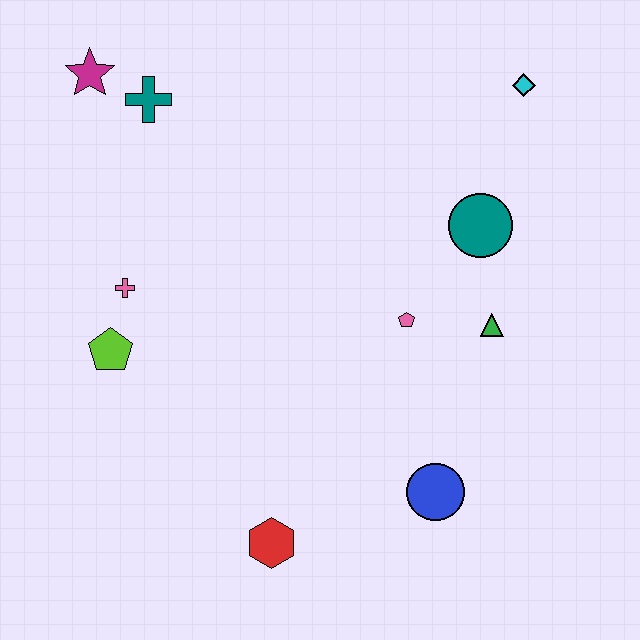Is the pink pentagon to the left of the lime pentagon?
No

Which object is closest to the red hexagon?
The blue circle is closest to the red hexagon.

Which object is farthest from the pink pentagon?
The magenta star is farthest from the pink pentagon.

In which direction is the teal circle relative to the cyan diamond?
The teal circle is below the cyan diamond.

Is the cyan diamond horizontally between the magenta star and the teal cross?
No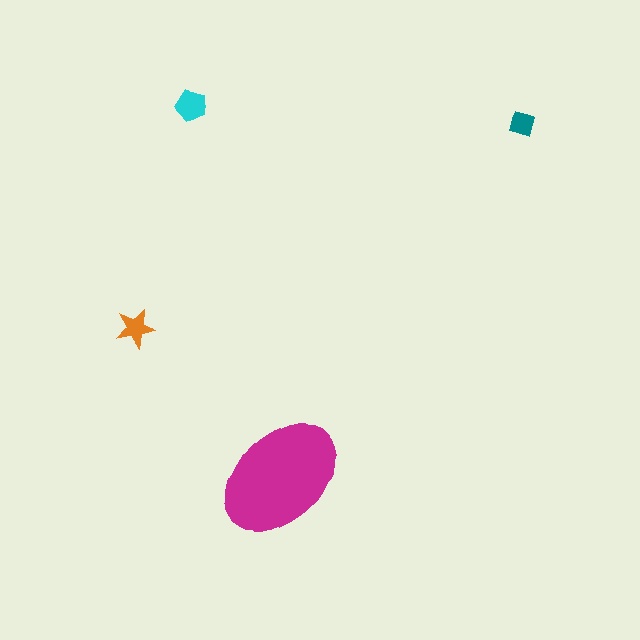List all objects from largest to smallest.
The magenta ellipse, the cyan pentagon, the orange star, the teal diamond.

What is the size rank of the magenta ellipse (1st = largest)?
1st.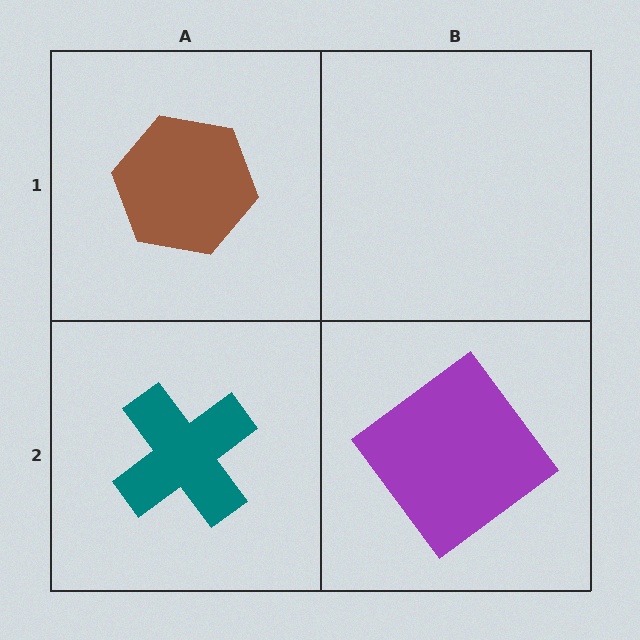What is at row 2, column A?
A teal cross.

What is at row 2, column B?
A purple diamond.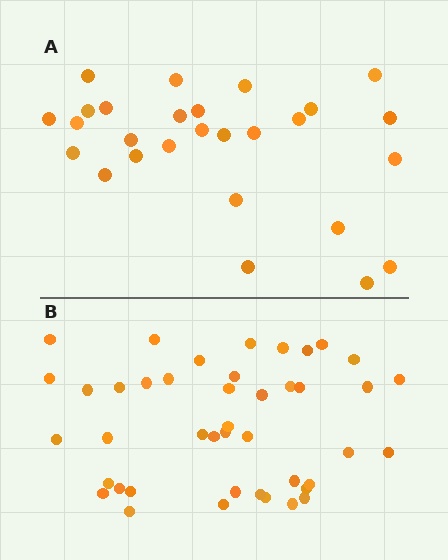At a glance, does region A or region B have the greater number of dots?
Region B (the bottom region) has more dots.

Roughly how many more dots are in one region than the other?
Region B has approximately 15 more dots than region A.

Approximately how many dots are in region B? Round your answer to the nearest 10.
About 40 dots. (The exact count is 43, which rounds to 40.)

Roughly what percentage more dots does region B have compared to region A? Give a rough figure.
About 60% more.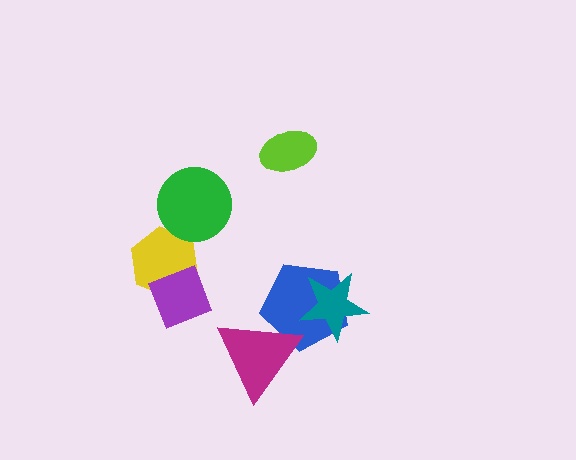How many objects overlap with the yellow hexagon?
2 objects overlap with the yellow hexagon.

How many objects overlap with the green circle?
1 object overlaps with the green circle.